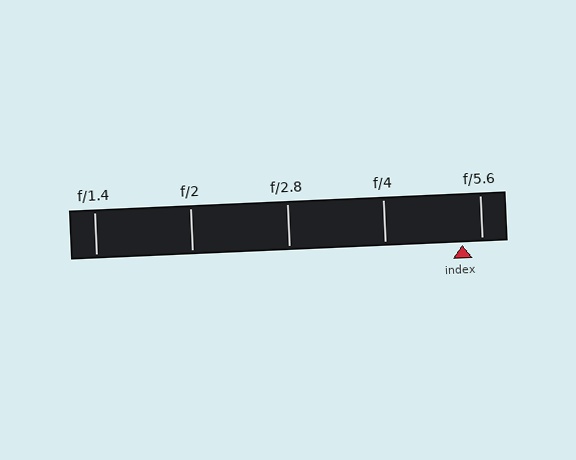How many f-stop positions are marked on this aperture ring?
There are 5 f-stop positions marked.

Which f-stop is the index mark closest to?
The index mark is closest to f/5.6.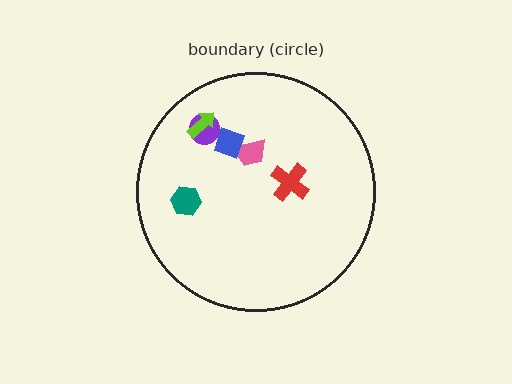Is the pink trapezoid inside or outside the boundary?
Inside.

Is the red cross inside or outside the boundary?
Inside.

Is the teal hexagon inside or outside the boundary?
Inside.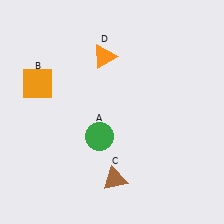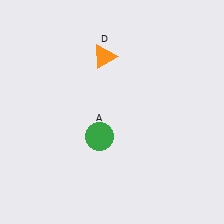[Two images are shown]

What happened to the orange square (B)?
The orange square (B) was removed in Image 2. It was in the top-left area of Image 1.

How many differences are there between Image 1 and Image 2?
There are 2 differences between the two images.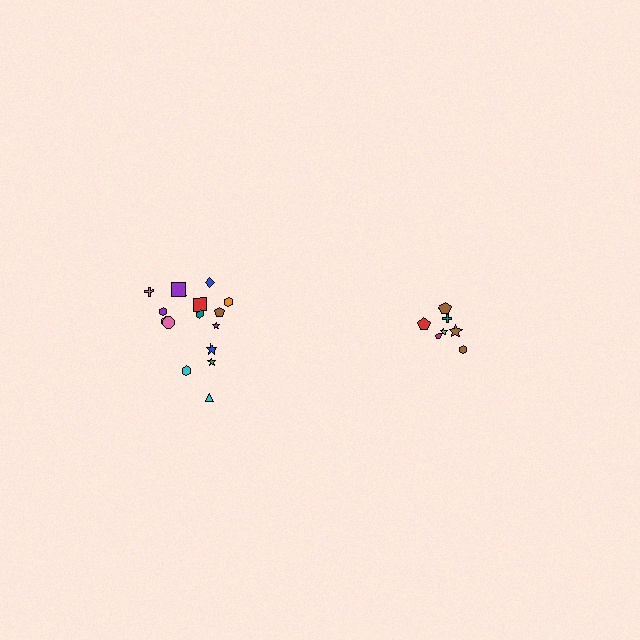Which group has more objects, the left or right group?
The left group.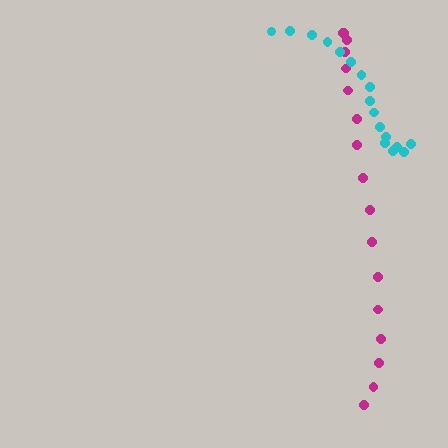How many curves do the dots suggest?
There are 2 distinct paths.